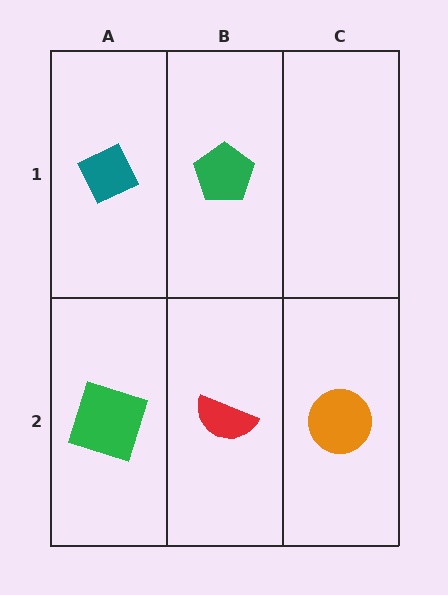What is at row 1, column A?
A teal diamond.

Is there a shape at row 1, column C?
No, that cell is empty.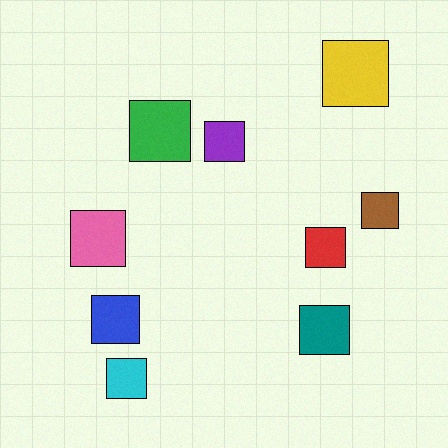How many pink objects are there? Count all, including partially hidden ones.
There is 1 pink object.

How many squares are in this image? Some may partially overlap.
There are 9 squares.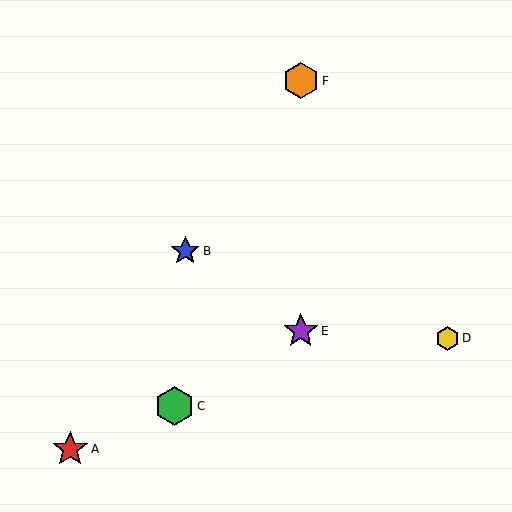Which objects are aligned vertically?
Objects E, F are aligned vertically.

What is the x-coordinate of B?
Object B is at x≈185.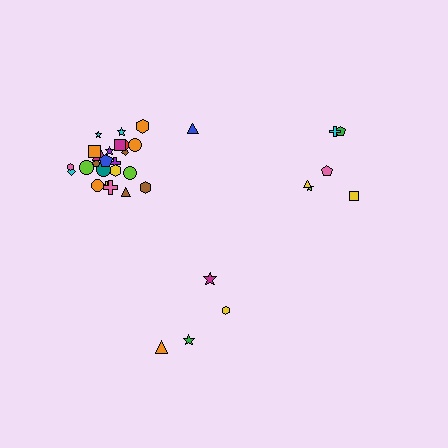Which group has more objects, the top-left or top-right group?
The top-left group.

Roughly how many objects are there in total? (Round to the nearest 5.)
Roughly 35 objects in total.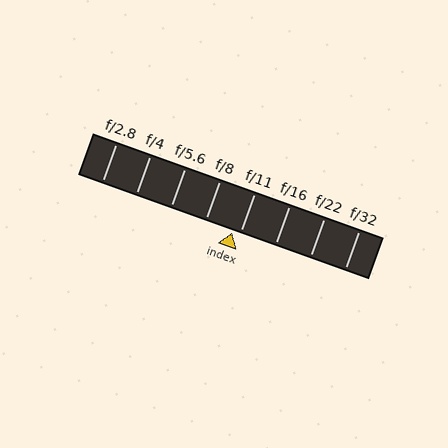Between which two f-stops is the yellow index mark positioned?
The index mark is between f/8 and f/11.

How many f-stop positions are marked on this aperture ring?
There are 8 f-stop positions marked.